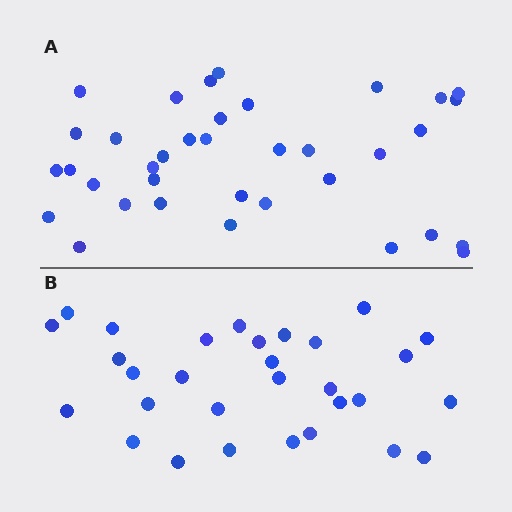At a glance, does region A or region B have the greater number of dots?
Region A (the top region) has more dots.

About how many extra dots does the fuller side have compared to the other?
Region A has about 6 more dots than region B.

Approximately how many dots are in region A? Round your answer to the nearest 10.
About 40 dots. (The exact count is 36, which rounds to 40.)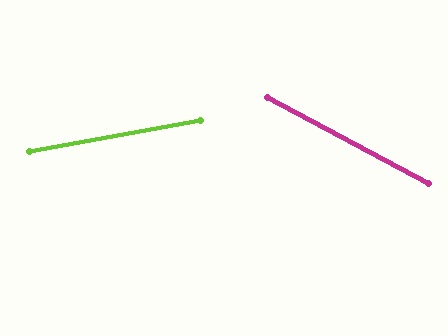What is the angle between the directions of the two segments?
Approximately 38 degrees.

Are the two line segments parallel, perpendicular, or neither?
Neither parallel nor perpendicular — they differ by about 38°.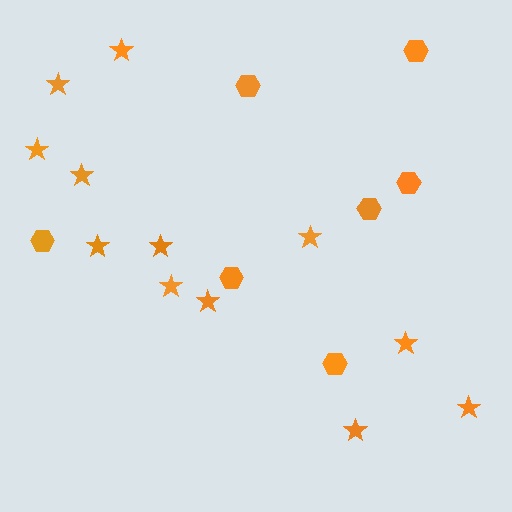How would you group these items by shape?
There are 2 groups: one group of stars (12) and one group of hexagons (7).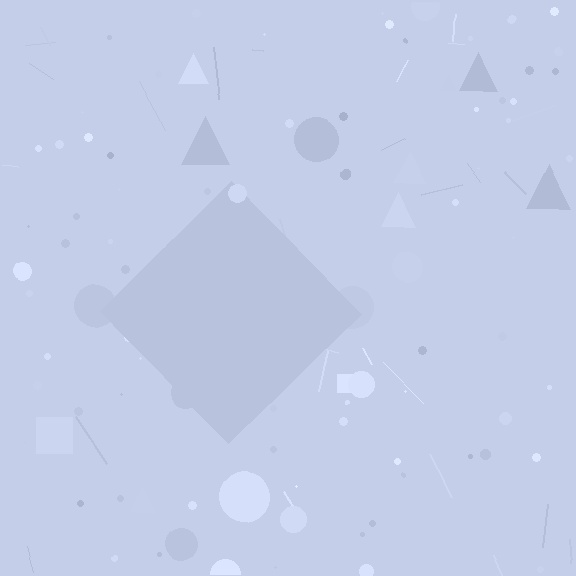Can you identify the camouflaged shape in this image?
The camouflaged shape is a diamond.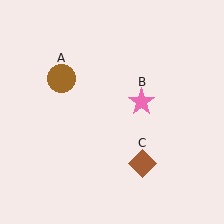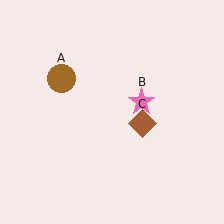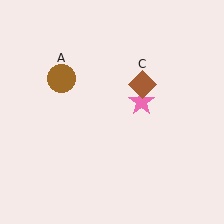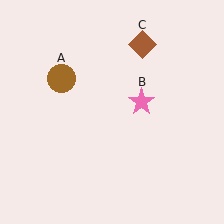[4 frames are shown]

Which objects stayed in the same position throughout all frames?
Brown circle (object A) and pink star (object B) remained stationary.